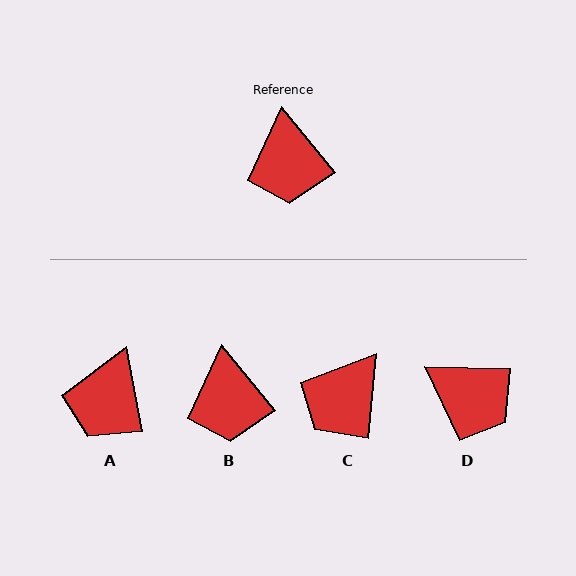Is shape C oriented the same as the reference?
No, it is off by about 44 degrees.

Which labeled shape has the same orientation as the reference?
B.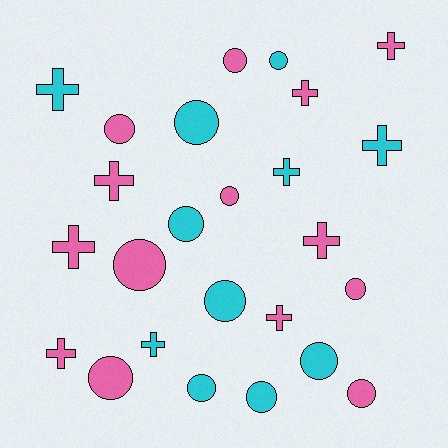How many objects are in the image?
There are 25 objects.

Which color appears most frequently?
Pink, with 14 objects.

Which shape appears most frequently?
Circle, with 14 objects.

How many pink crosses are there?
There are 7 pink crosses.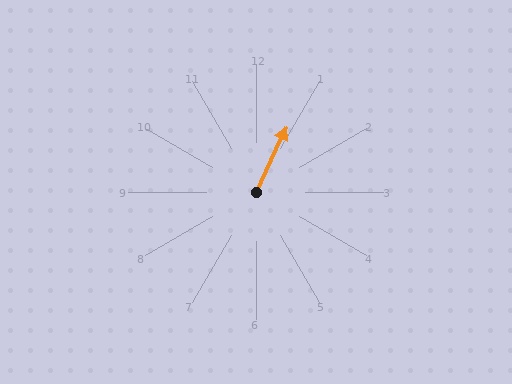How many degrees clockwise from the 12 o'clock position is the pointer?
Approximately 25 degrees.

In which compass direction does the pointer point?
Northeast.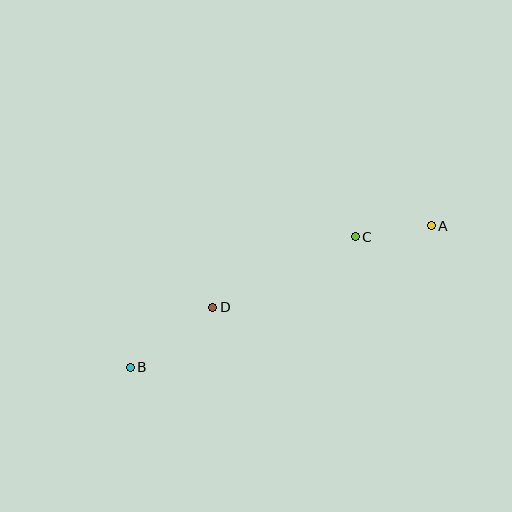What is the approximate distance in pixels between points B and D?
The distance between B and D is approximately 102 pixels.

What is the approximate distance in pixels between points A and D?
The distance between A and D is approximately 233 pixels.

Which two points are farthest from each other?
Points A and B are farthest from each other.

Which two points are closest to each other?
Points A and C are closest to each other.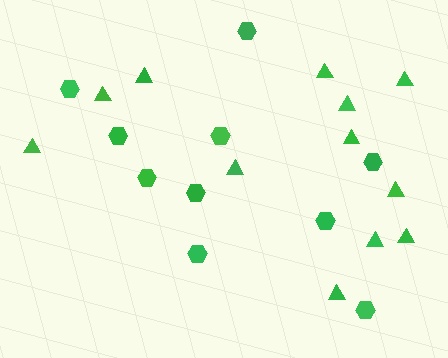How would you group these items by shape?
There are 2 groups: one group of hexagons (10) and one group of triangles (12).